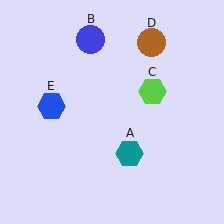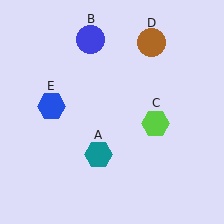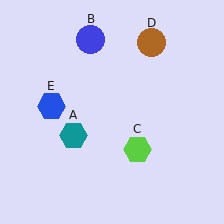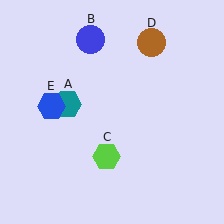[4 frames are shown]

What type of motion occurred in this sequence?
The teal hexagon (object A), lime hexagon (object C) rotated clockwise around the center of the scene.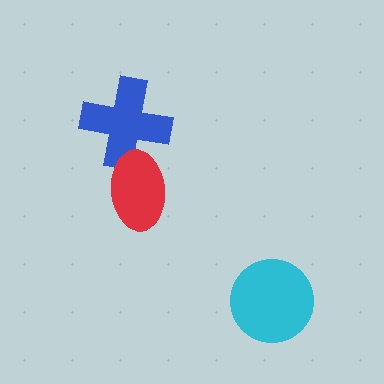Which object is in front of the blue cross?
The red ellipse is in front of the blue cross.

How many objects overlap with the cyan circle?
0 objects overlap with the cyan circle.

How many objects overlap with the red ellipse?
1 object overlaps with the red ellipse.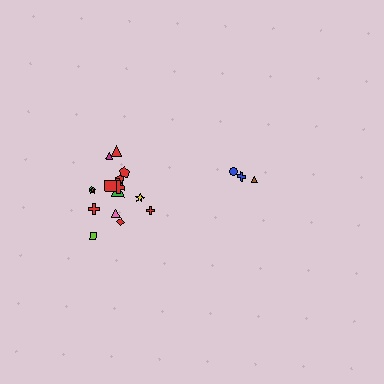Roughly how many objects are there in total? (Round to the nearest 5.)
Roughly 20 objects in total.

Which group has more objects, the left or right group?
The left group.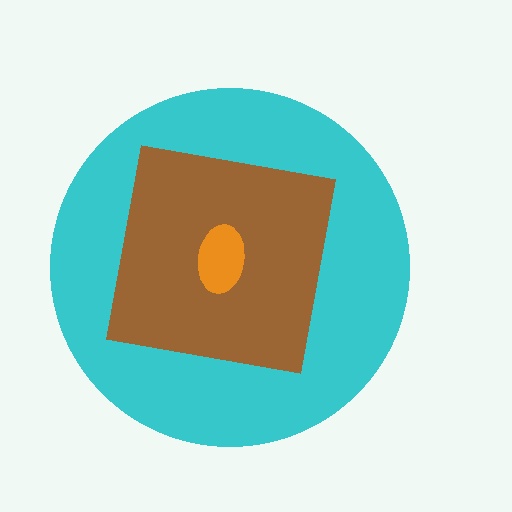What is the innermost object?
The orange ellipse.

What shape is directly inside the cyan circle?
The brown square.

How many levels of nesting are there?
3.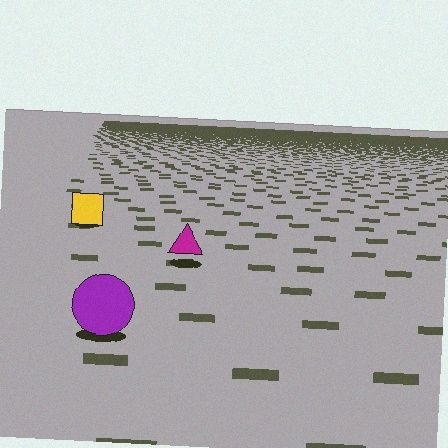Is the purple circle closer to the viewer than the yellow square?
Yes. The purple circle is closer — you can tell from the texture gradient: the ground texture is coarser near it.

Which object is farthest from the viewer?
The yellow square is farthest from the viewer. It appears smaller and the ground texture around it is denser.